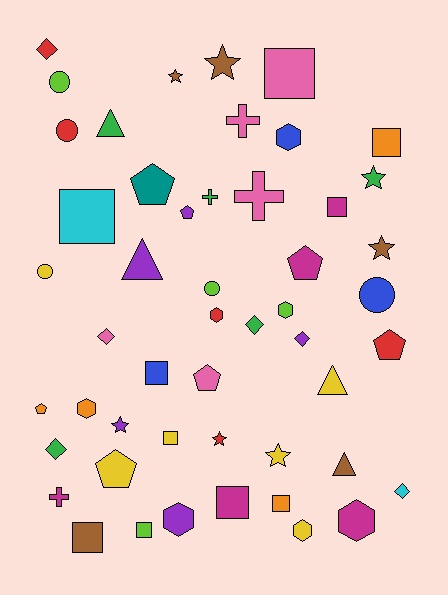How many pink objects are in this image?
There are 5 pink objects.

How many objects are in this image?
There are 50 objects.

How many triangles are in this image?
There are 4 triangles.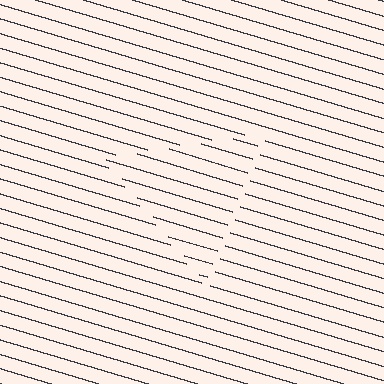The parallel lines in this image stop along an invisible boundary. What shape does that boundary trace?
An illusory triangle. The interior of the shape contains the same grating, shifted by half a period — the contour is defined by the phase discontinuity where line-ends from the inner and outer gratings abut.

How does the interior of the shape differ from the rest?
The interior of the shape contains the same grating, shifted by half a period — the contour is defined by the phase discontinuity where line-ends from the inner and outer gratings abut.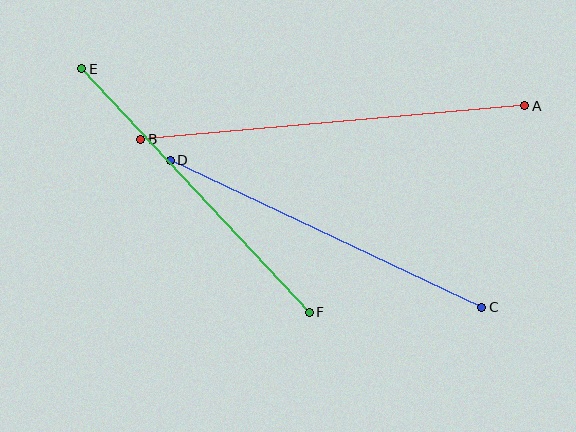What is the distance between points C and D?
The distance is approximately 344 pixels.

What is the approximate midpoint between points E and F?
The midpoint is at approximately (196, 191) pixels.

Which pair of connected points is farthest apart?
Points A and B are farthest apart.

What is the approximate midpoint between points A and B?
The midpoint is at approximately (333, 122) pixels.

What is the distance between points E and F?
The distance is approximately 333 pixels.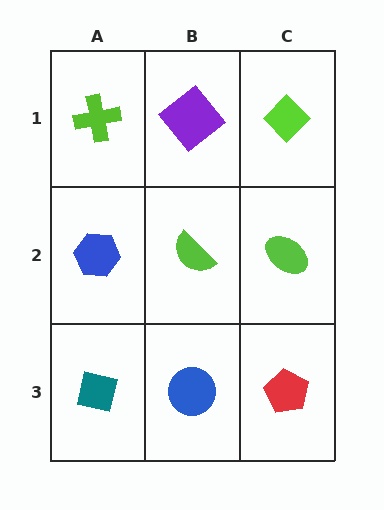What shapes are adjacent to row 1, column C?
A lime ellipse (row 2, column C), a purple diamond (row 1, column B).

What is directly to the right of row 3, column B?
A red pentagon.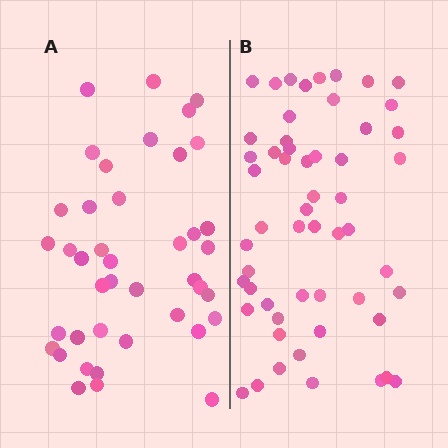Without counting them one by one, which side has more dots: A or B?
Region B (the right region) has more dots.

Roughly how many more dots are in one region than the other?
Region B has approximately 15 more dots than region A.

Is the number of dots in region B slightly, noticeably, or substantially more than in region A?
Region B has noticeably more, but not dramatically so. The ratio is roughly 1.3 to 1.